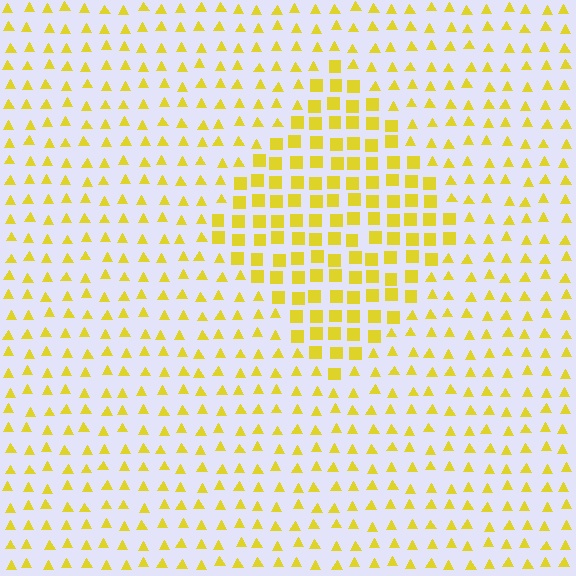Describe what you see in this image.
The image is filled with small yellow elements arranged in a uniform grid. A diamond-shaped region contains squares, while the surrounding area contains triangles. The boundary is defined purely by the change in element shape.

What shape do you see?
I see a diamond.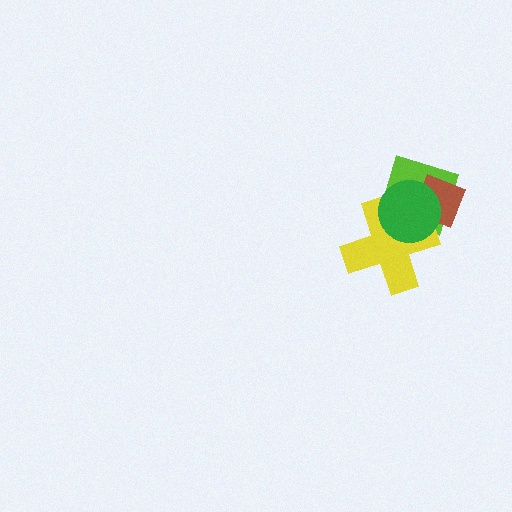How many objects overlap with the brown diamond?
3 objects overlap with the brown diamond.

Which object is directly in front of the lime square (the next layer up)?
The brown diamond is directly in front of the lime square.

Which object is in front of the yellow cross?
The green circle is in front of the yellow cross.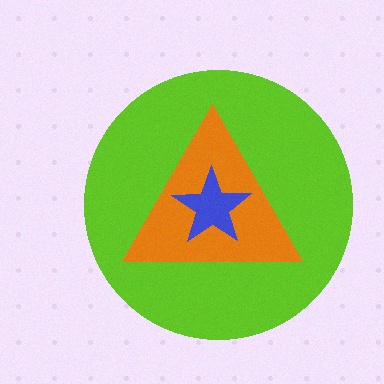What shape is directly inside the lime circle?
The orange triangle.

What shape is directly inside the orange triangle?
The blue star.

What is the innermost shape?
The blue star.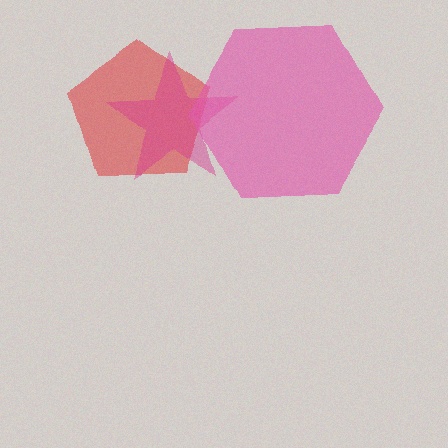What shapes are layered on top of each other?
The layered shapes are: a red pentagon, a magenta star, a pink hexagon.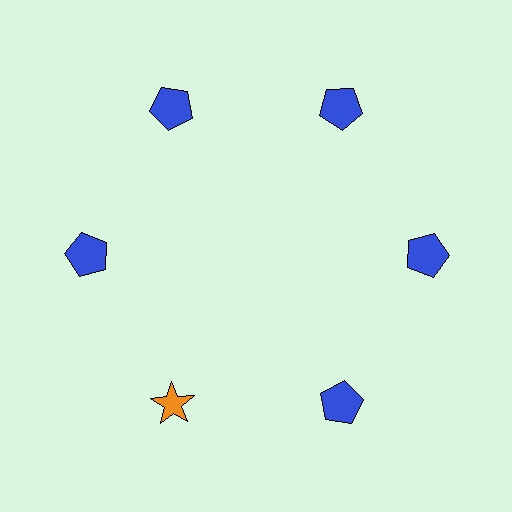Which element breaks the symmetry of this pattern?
The orange star at roughly the 7 o'clock position breaks the symmetry. All other shapes are blue pentagons.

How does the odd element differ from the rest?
It differs in both color (orange instead of blue) and shape (star instead of pentagon).